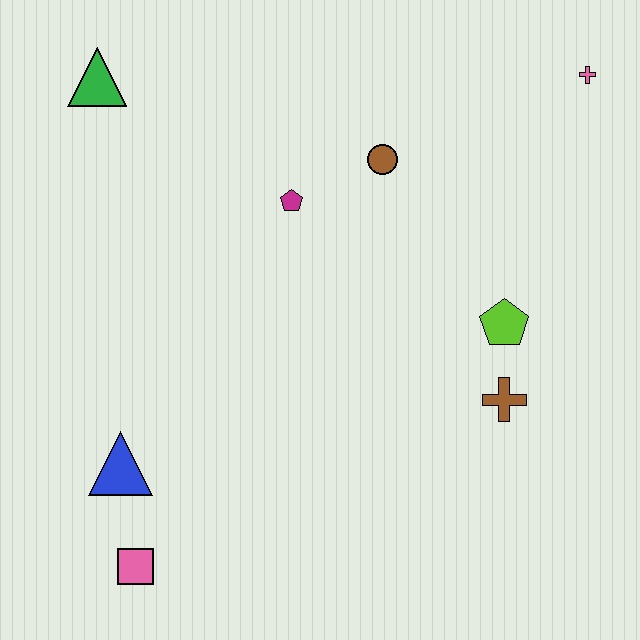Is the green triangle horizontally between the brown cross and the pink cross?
No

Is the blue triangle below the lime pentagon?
Yes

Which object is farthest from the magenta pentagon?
The pink square is farthest from the magenta pentagon.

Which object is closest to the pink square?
The blue triangle is closest to the pink square.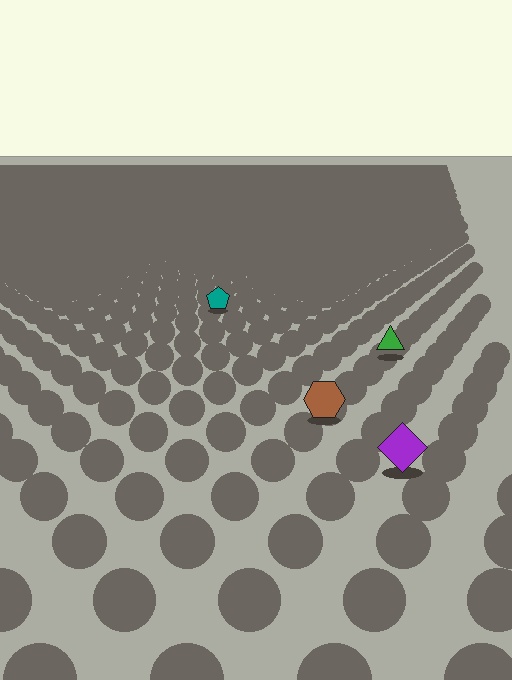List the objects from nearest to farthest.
From nearest to farthest: the purple diamond, the brown hexagon, the green triangle, the teal pentagon.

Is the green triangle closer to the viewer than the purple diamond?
No. The purple diamond is closer — you can tell from the texture gradient: the ground texture is coarser near it.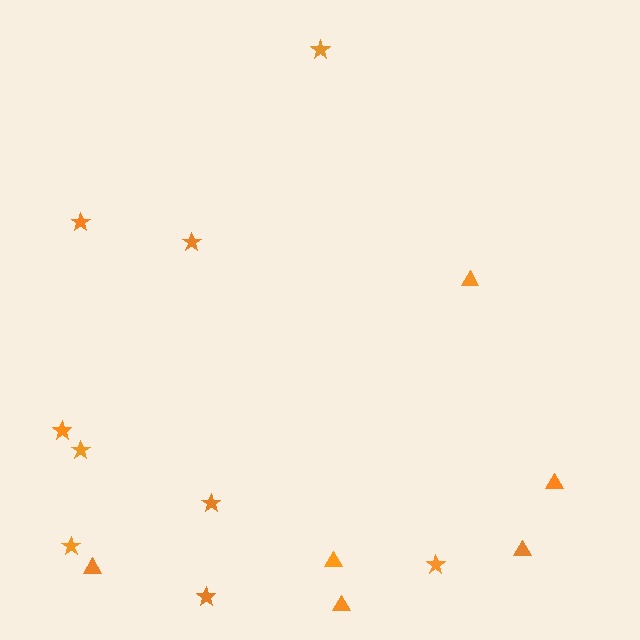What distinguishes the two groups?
There are 2 groups: one group of stars (9) and one group of triangles (6).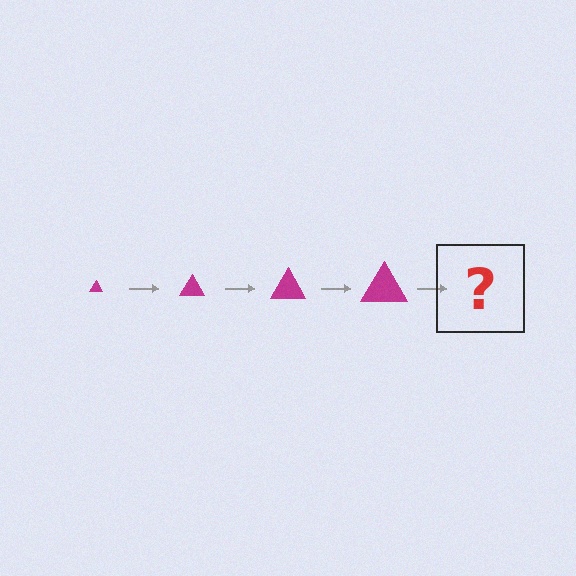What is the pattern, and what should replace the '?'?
The pattern is that the triangle gets progressively larger each step. The '?' should be a magenta triangle, larger than the previous one.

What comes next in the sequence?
The next element should be a magenta triangle, larger than the previous one.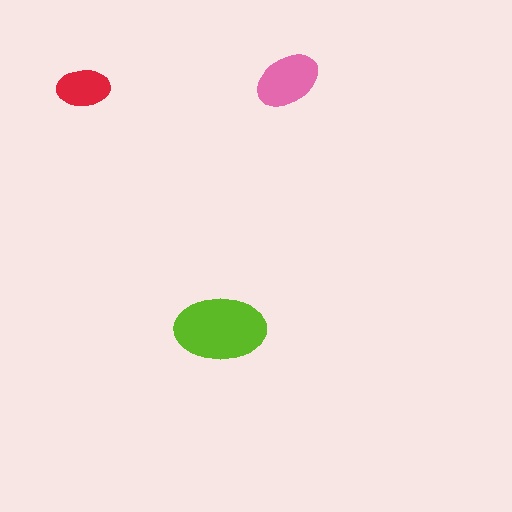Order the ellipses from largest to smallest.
the lime one, the pink one, the red one.